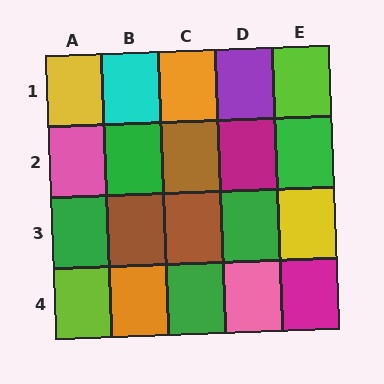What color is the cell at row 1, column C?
Orange.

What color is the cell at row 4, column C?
Green.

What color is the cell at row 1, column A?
Yellow.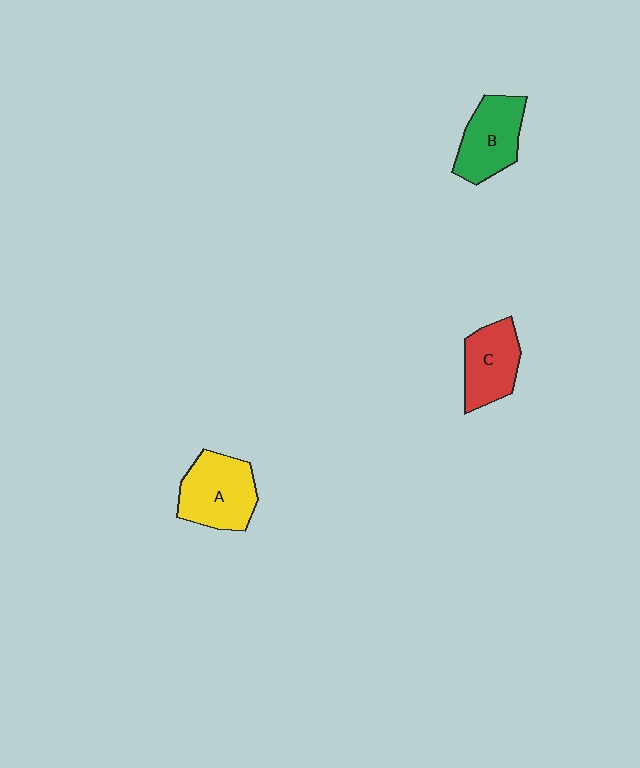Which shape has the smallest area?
Shape C (red).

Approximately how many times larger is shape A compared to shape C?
Approximately 1.2 times.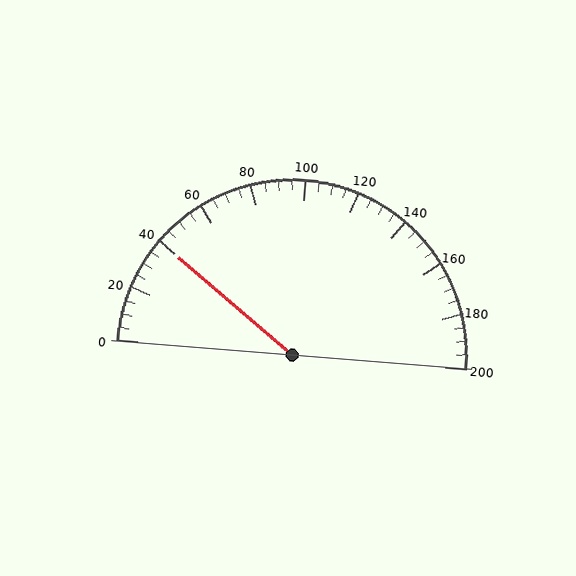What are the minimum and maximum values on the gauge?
The gauge ranges from 0 to 200.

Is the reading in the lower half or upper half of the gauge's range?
The reading is in the lower half of the range (0 to 200).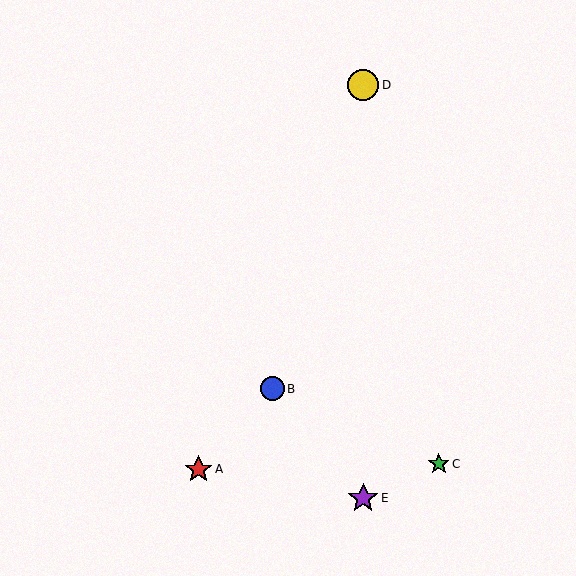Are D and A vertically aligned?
No, D is at x≈363 and A is at x≈198.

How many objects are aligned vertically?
2 objects (D, E) are aligned vertically.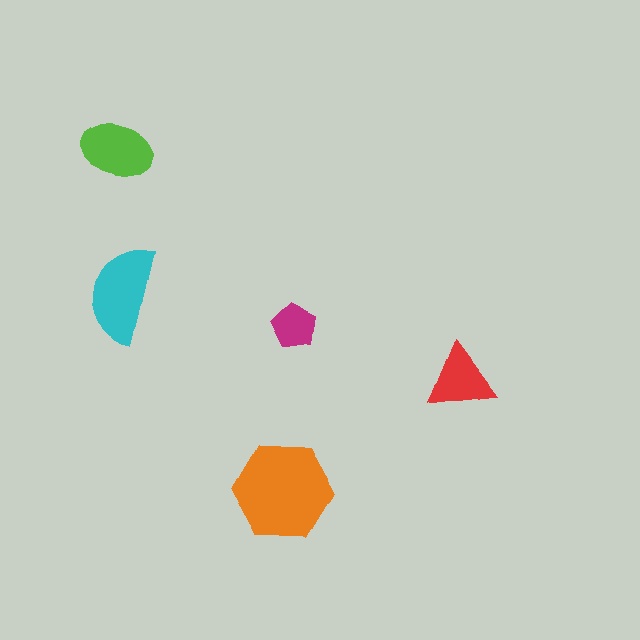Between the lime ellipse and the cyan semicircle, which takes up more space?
The cyan semicircle.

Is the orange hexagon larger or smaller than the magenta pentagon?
Larger.